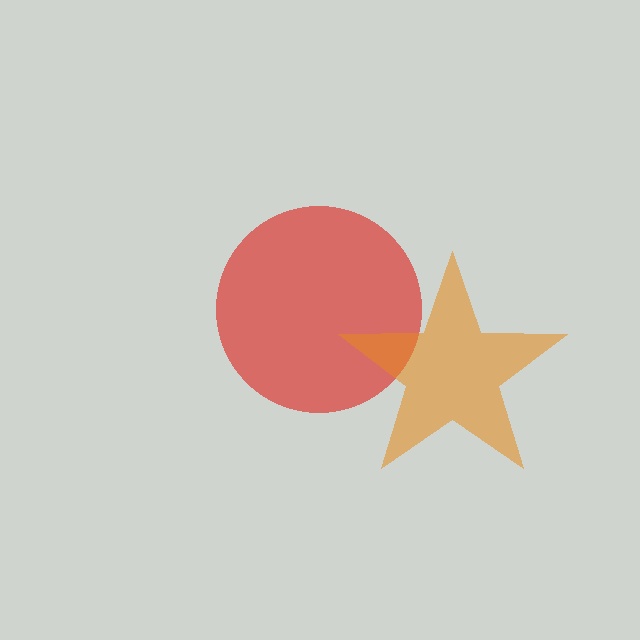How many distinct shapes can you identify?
There are 2 distinct shapes: a red circle, an orange star.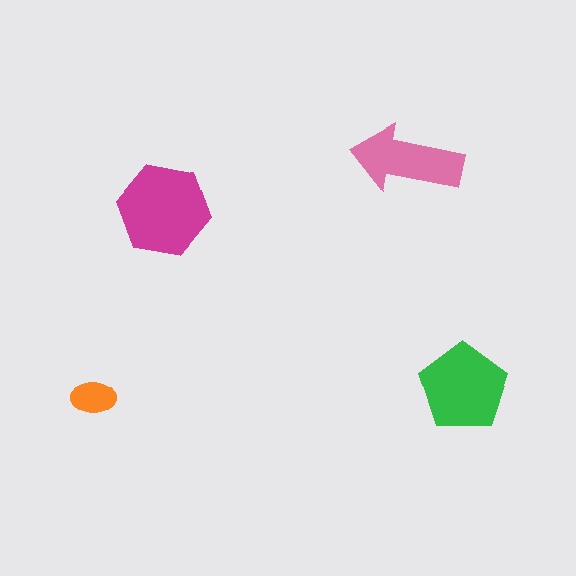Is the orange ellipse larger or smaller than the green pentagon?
Smaller.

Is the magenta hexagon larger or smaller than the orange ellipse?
Larger.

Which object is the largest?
The magenta hexagon.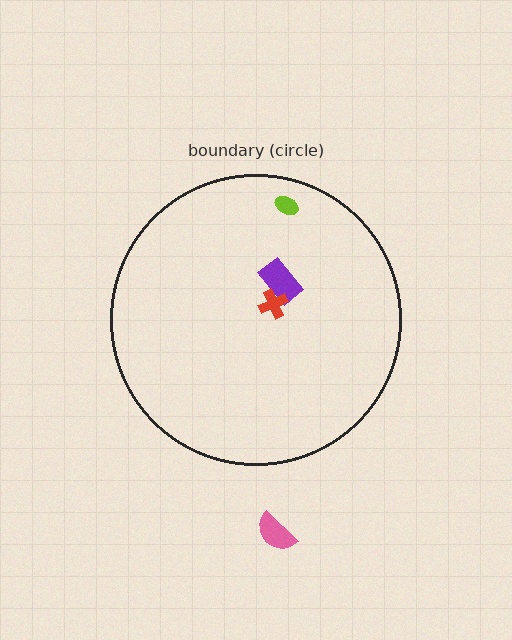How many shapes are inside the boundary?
3 inside, 1 outside.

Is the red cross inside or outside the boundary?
Inside.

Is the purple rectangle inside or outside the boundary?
Inside.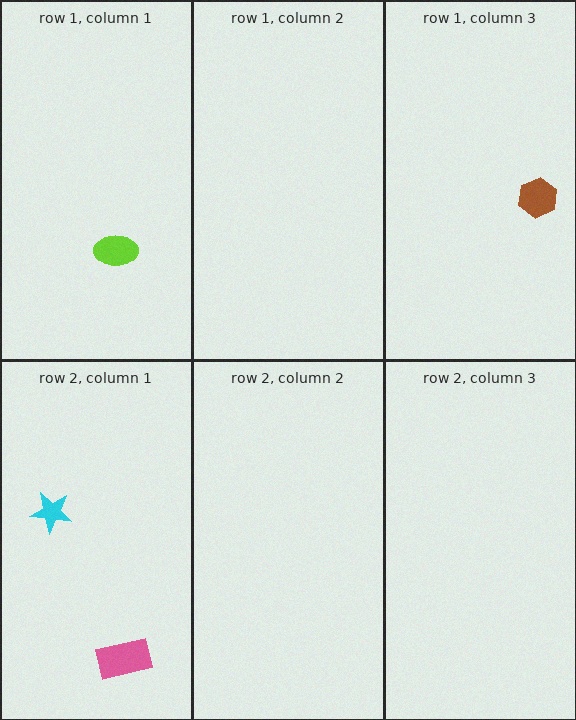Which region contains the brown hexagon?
The row 1, column 3 region.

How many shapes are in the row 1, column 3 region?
1.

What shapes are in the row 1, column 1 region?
The lime ellipse.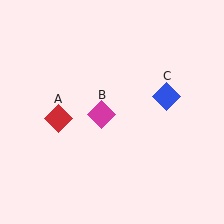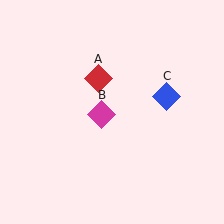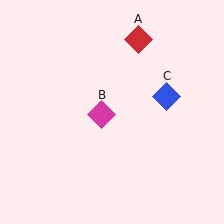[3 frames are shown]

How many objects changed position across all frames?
1 object changed position: red diamond (object A).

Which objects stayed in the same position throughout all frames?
Magenta diamond (object B) and blue diamond (object C) remained stationary.